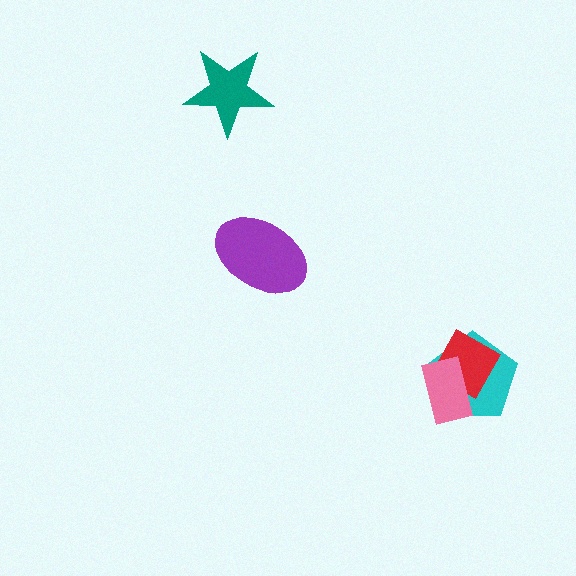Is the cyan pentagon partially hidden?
Yes, it is partially covered by another shape.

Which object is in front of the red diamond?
The pink rectangle is in front of the red diamond.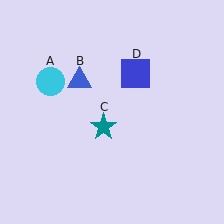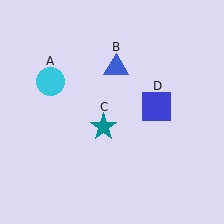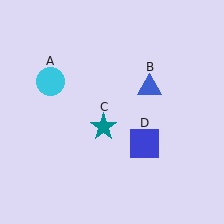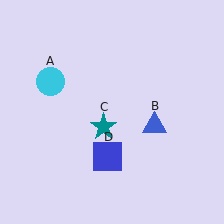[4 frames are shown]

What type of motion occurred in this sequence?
The blue triangle (object B), blue square (object D) rotated clockwise around the center of the scene.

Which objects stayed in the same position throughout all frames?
Cyan circle (object A) and teal star (object C) remained stationary.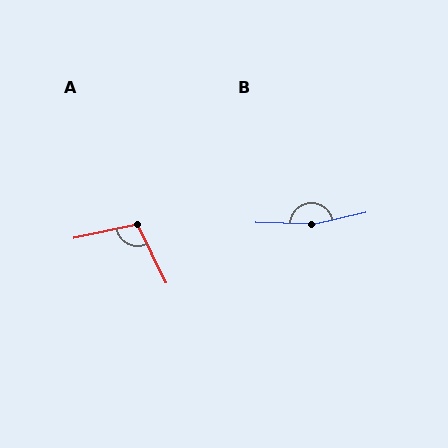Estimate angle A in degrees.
Approximately 104 degrees.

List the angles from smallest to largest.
A (104°), B (166°).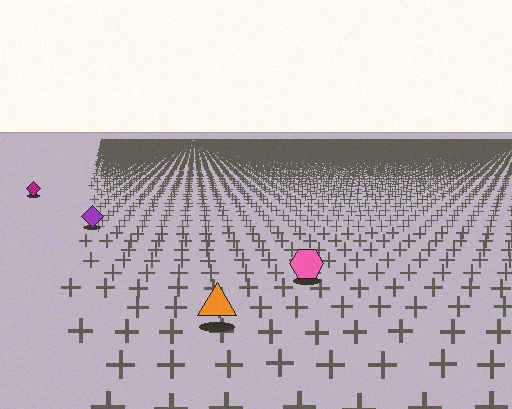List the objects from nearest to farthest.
From nearest to farthest: the orange triangle, the pink hexagon, the purple diamond, the magenta diamond.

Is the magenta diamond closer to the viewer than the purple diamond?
No. The purple diamond is closer — you can tell from the texture gradient: the ground texture is coarser near it.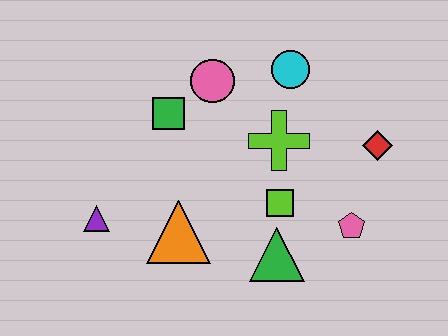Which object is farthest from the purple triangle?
The red diamond is farthest from the purple triangle.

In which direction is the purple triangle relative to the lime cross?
The purple triangle is to the left of the lime cross.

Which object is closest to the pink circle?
The green square is closest to the pink circle.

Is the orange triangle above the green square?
No